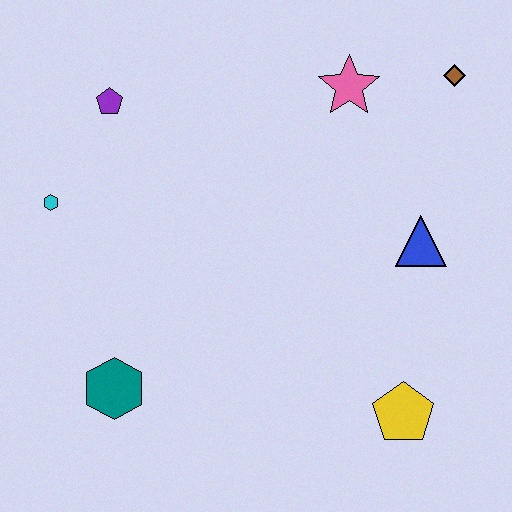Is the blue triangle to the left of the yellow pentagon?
No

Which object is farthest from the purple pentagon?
The yellow pentagon is farthest from the purple pentagon.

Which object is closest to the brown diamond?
The pink star is closest to the brown diamond.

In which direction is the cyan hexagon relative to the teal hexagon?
The cyan hexagon is above the teal hexagon.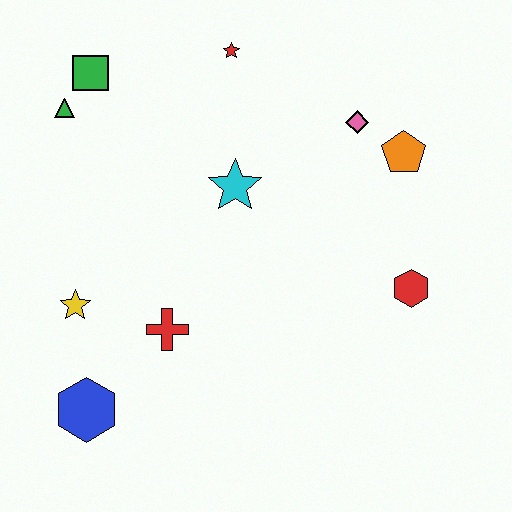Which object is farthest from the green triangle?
The red hexagon is farthest from the green triangle.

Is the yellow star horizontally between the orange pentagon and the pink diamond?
No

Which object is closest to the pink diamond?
The orange pentagon is closest to the pink diamond.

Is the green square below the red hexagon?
No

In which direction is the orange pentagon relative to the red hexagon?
The orange pentagon is above the red hexagon.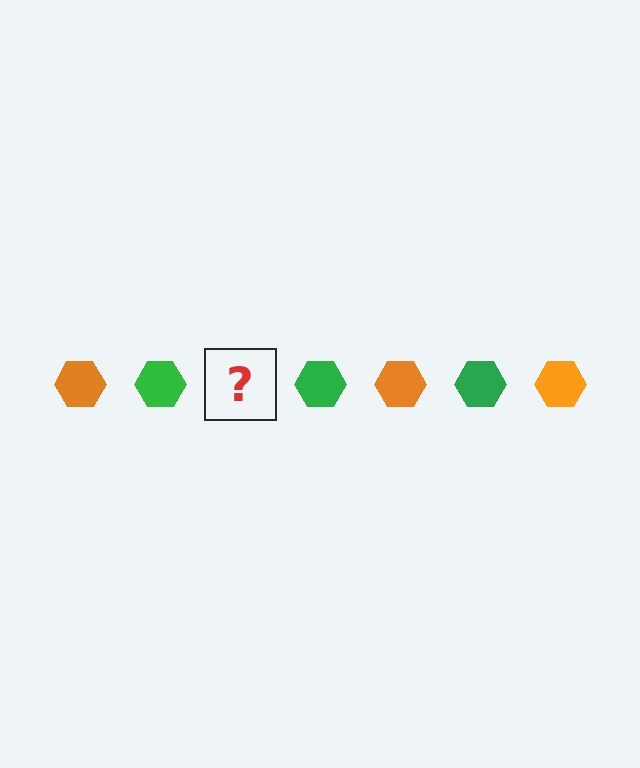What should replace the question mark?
The question mark should be replaced with an orange hexagon.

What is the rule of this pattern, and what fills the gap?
The rule is that the pattern cycles through orange, green hexagons. The gap should be filled with an orange hexagon.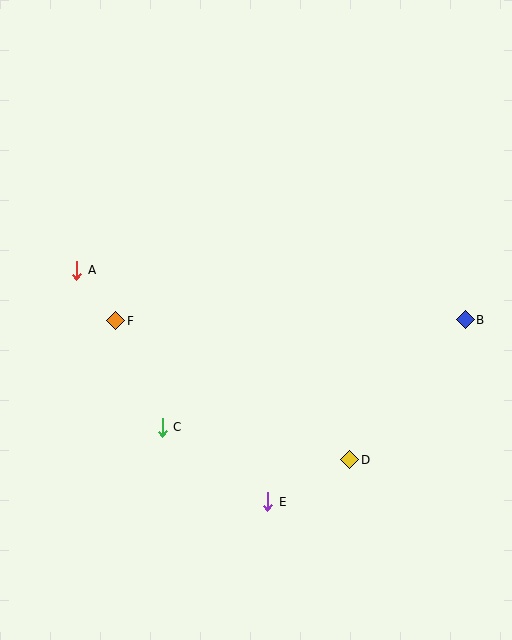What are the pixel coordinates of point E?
Point E is at (268, 502).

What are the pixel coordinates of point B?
Point B is at (465, 320).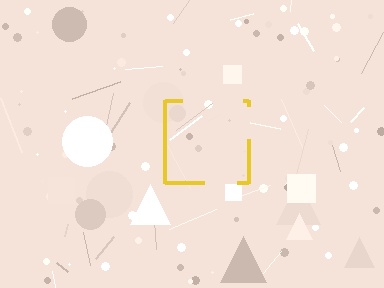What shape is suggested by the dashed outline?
The dashed outline suggests a square.